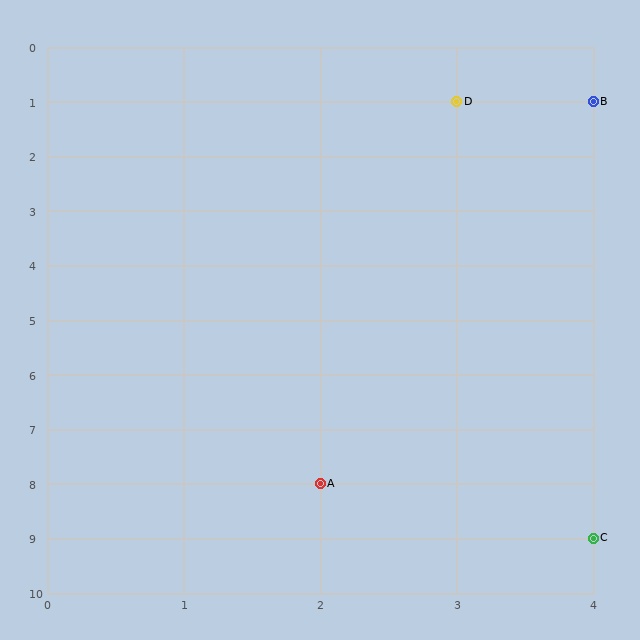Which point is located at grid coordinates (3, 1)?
Point D is at (3, 1).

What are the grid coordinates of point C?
Point C is at grid coordinates (4, 9).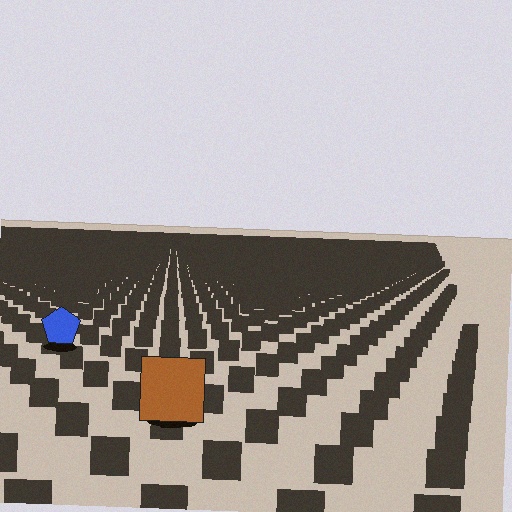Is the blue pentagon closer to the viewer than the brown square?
No. The brown square is closer — you can tell from the texture gradient: the ground texture is coarser near it.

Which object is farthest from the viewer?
The blue pentagon is farthest from the viewer. It appears smaller and the ground texture around it is denser.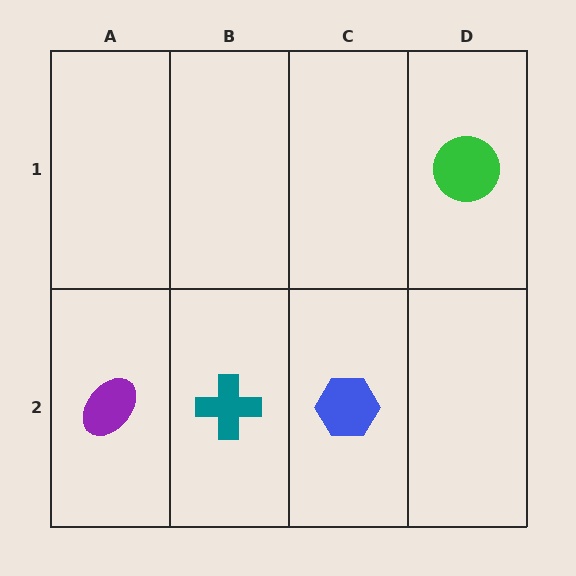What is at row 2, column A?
A purple ellipse.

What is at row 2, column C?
A blue hexagon.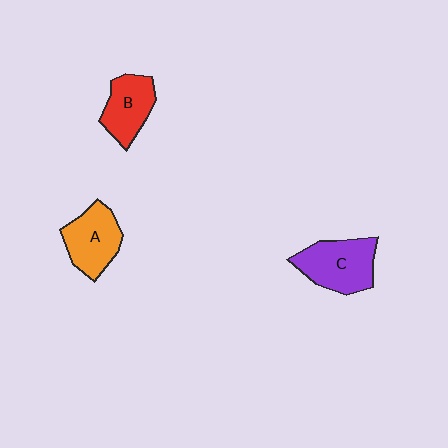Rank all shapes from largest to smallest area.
From largest to smallest: C (purple), A (orange), B (red).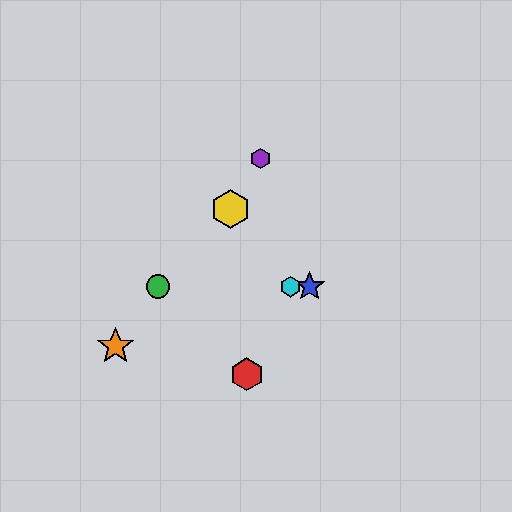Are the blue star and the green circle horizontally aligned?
Yes, both are at y≈287.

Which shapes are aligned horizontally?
The blue star, the green circle, the cyan hexagon are aligned horizontally.